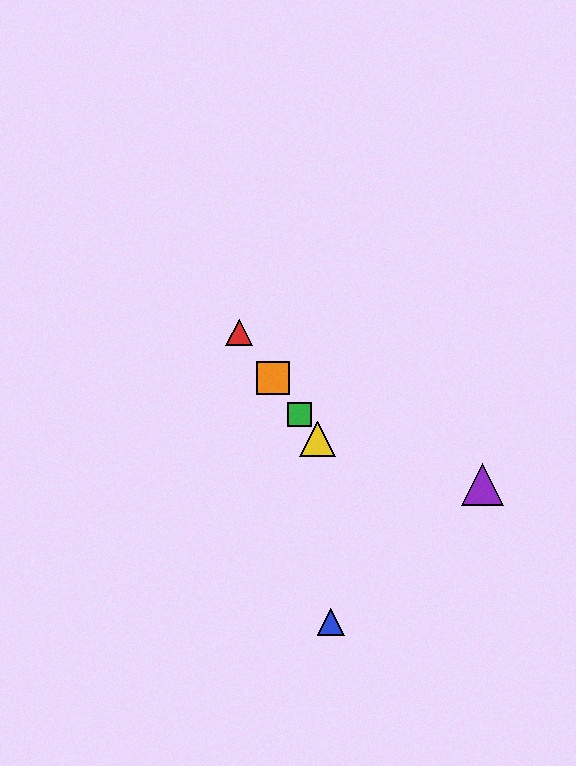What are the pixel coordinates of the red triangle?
The red triangle is at (239, 332).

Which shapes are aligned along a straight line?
The red triangle, the green square, the yellow triangle, the orange square are aligned along a straight line.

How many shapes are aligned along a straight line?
4 shapes (the red triangle, the green square, the yellow triangle, the orange square) are aligned along a straight line.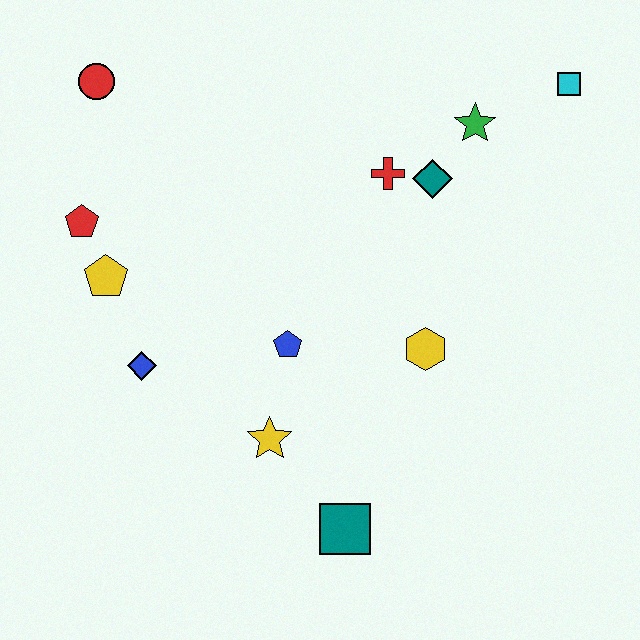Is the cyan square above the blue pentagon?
Yes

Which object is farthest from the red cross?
The teal square is farthest from the red cross.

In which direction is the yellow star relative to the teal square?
The yellow star is above the teal square.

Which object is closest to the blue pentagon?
The yellow star is closest to the blue pentagon.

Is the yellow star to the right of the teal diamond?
No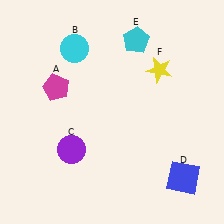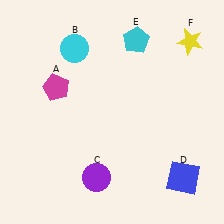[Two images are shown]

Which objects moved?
The objects that moved are: the purple circle (C), the yellow star (F).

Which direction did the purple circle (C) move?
The purple circle (C) moved down.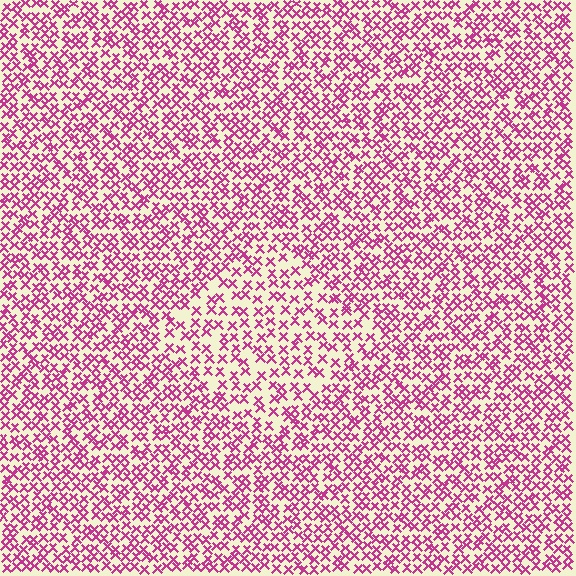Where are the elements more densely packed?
The elements are more densely packed outside the diamond boundary.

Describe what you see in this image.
The image contains small magenta elements arranged at two different densities. A diamond-shaped region is visible where the elements are less densely packed than the surrounding area.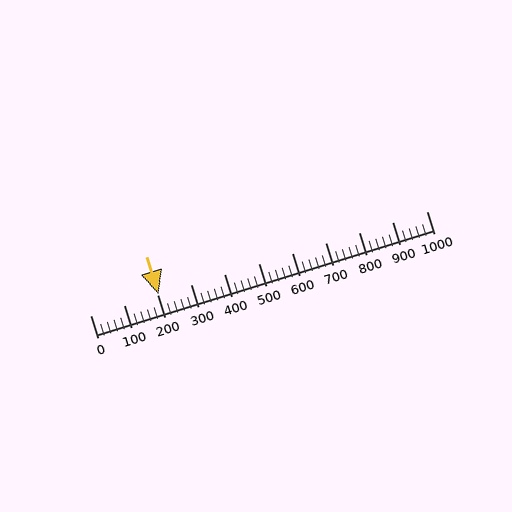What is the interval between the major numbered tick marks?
The major tick marks are spaced 100 units apart.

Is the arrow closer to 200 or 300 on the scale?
The arrow is closer to 200.